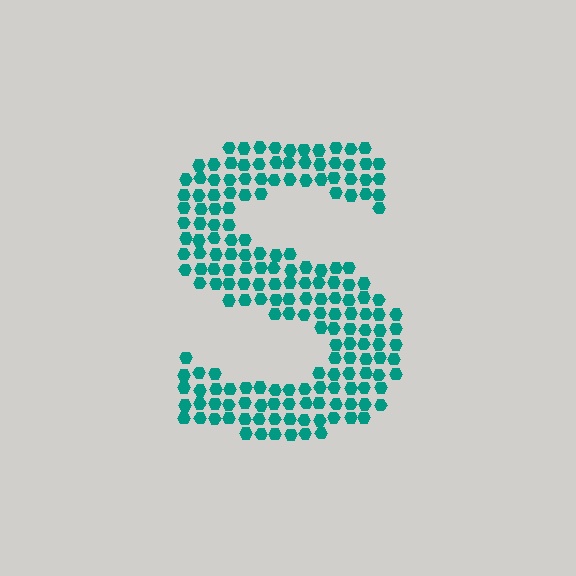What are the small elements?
The small elements are hexagons.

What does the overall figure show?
The overall figure shows the letter S.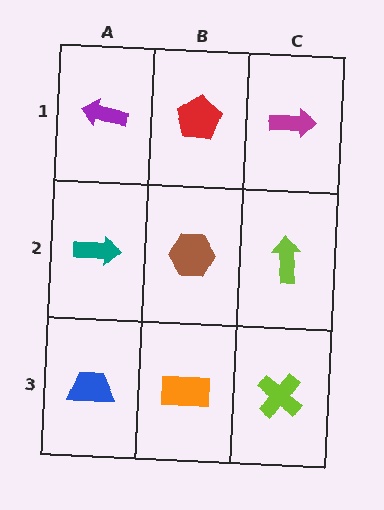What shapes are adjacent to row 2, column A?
A purple arrow (row 1, column A), a blue trapezoid (row 3, column A), a brown hexagon (row 2, column B).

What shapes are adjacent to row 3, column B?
A brown hexagon (row 2, column B), a blue trapezoid (row 3, column A), a lime cross (row 3, column C).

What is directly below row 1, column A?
A teal arrow.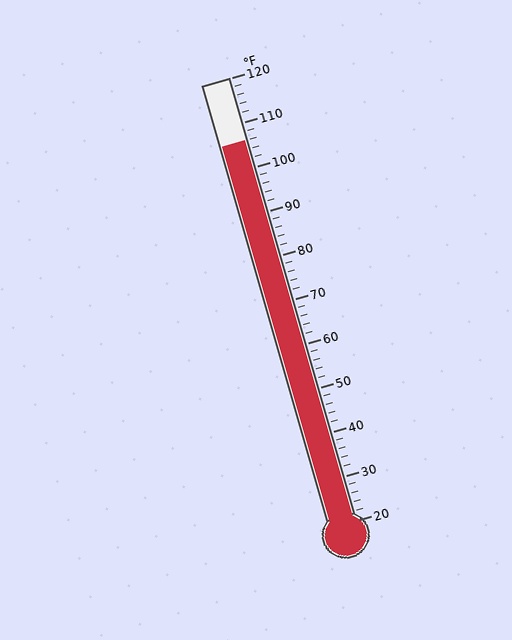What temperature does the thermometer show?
The thermometer shows approximately 106°F.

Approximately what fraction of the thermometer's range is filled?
The thermometer is filled to approximately 85% of its range.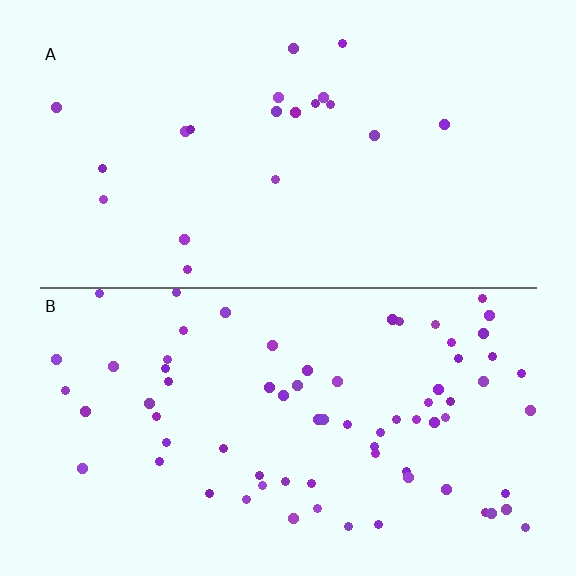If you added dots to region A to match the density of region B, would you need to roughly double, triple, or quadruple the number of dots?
Approximately quadruple.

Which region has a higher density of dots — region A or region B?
B (the bottom).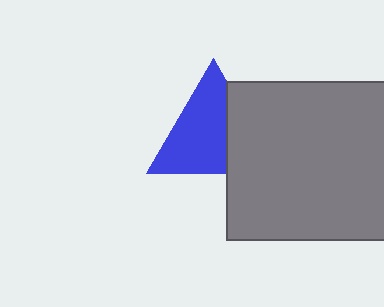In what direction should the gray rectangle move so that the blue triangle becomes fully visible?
The gray rectangle should move right. That is the shortest direction to clear the overlap and leave the blue triangle fully visible.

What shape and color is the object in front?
The object in front is a gray rectangle.